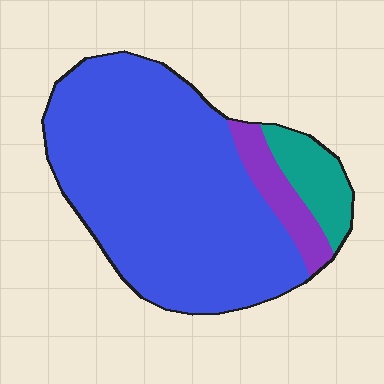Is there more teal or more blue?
Blue.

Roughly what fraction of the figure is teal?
Teal covers roughly 10% of the figure.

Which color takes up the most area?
Blue, at roughly 80%.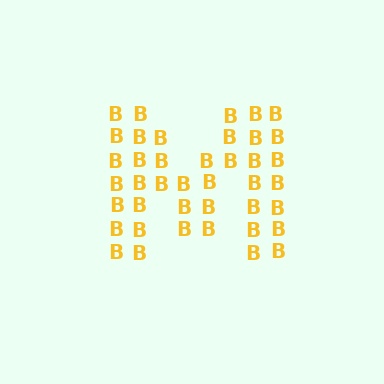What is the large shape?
The large shape is the letter M.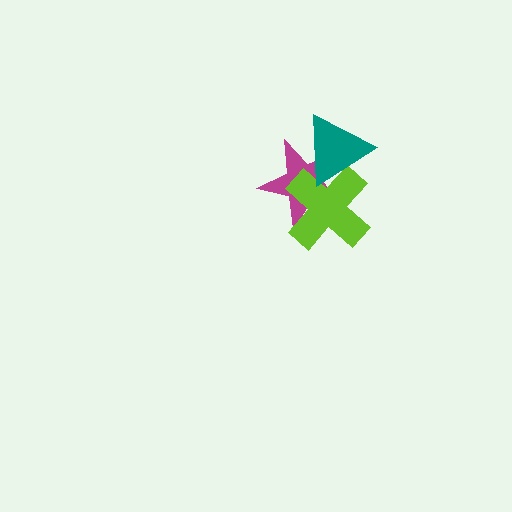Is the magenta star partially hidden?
Yes, it is partially covered by another shape.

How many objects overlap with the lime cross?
2 objects overlap with the lime cross.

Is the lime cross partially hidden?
Yes, it is partially covered by another shape.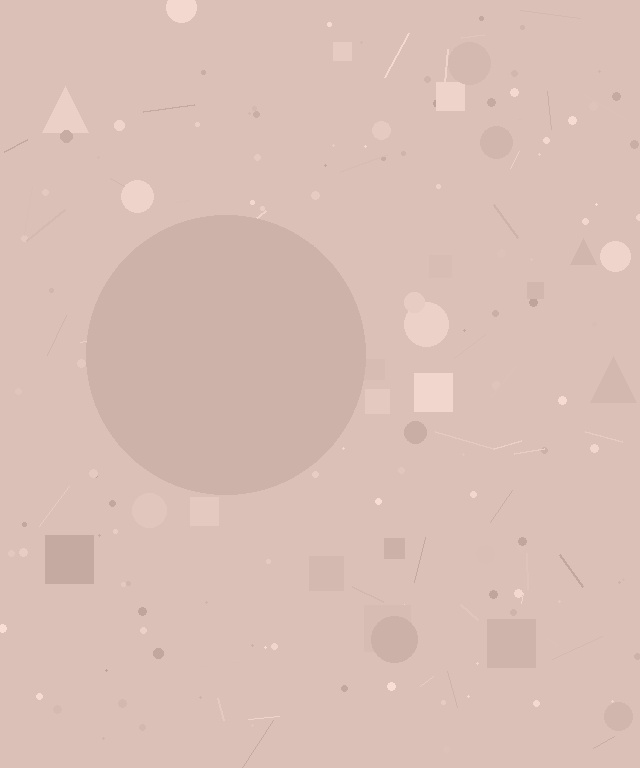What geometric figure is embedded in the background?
A circle is embedded in the background.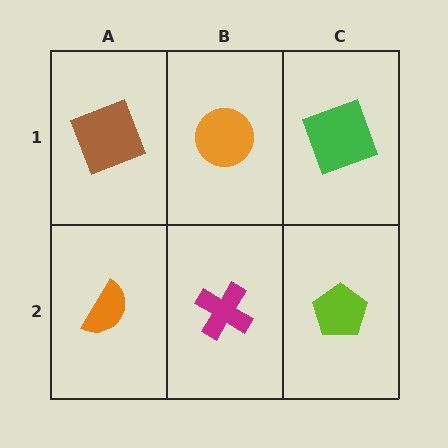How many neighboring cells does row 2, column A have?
2.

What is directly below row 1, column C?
A lime pentagon.